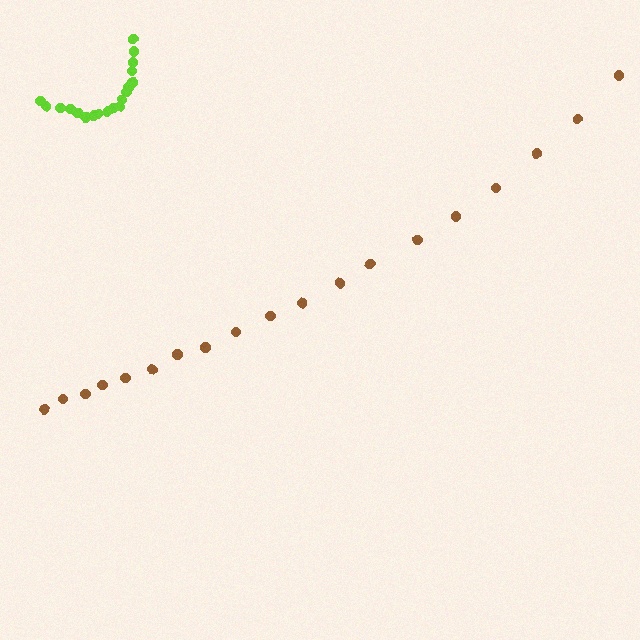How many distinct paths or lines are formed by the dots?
There are 2 distinct paths.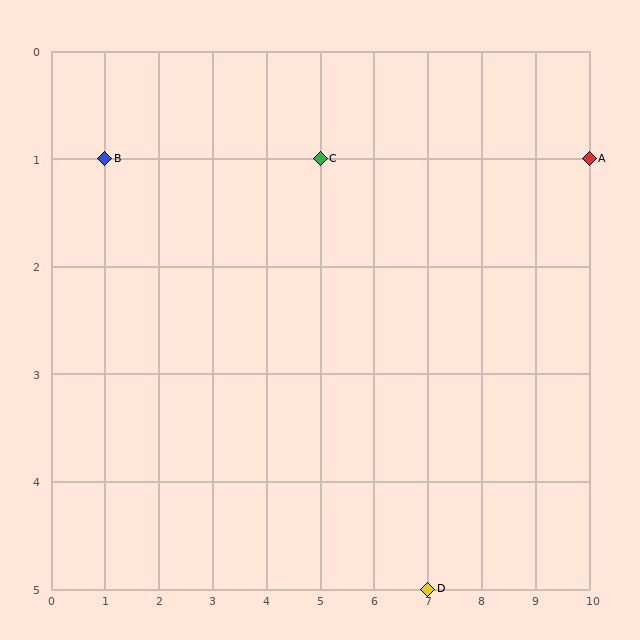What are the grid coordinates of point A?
Point A is at grid coordinates (10, 1).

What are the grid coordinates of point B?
Point B is at grid coordinates (1, 1).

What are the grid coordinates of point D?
Point D is at grid coordinates (7, 5).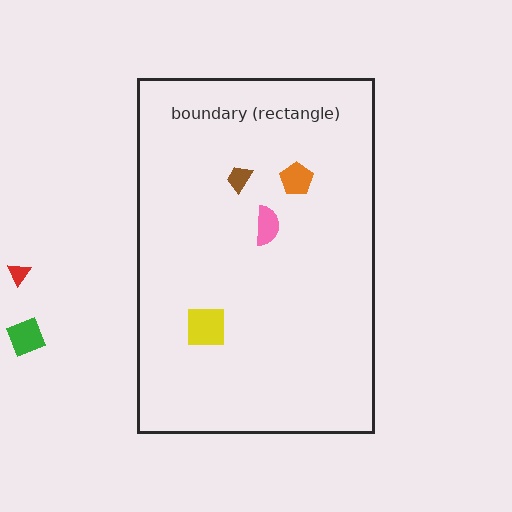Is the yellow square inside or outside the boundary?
Inside.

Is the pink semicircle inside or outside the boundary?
Inside.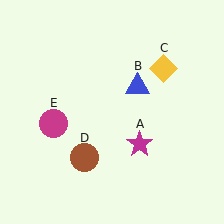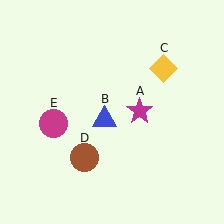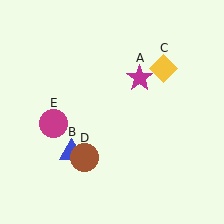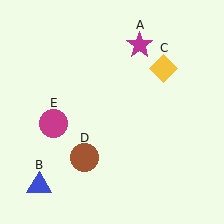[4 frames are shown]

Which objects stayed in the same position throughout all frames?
Yellow diamond (object C) and brown circle (object D) and magenta circle (object E) remained stationary.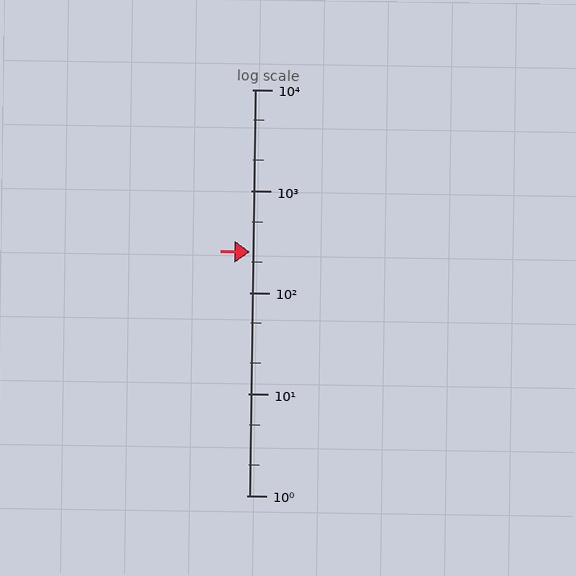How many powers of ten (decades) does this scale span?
The scale spans 4 decades, from 1 to 10000.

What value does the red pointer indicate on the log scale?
The pointer indicates approximately 250.